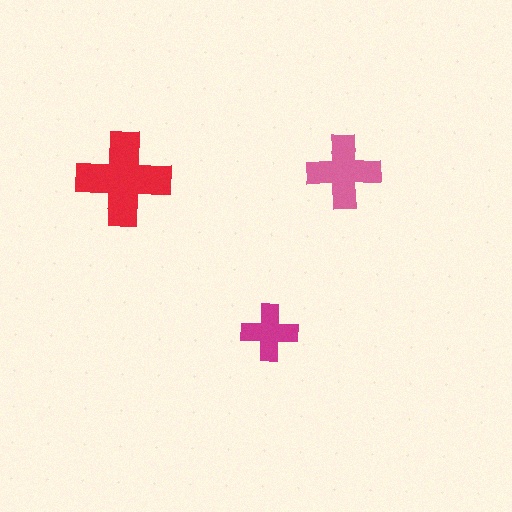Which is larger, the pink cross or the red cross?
The red one.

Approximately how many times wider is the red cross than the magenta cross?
About 1.5 times wider.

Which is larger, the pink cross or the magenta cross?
The pink one.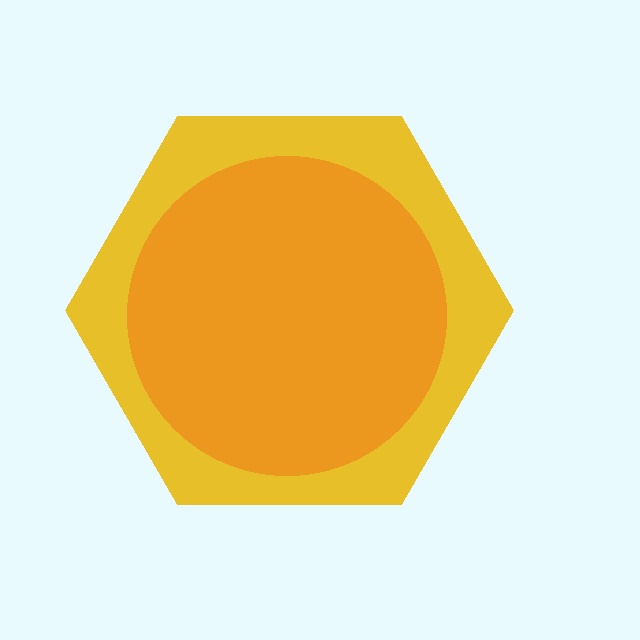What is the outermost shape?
The yellow hexagon.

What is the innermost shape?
The orange circle.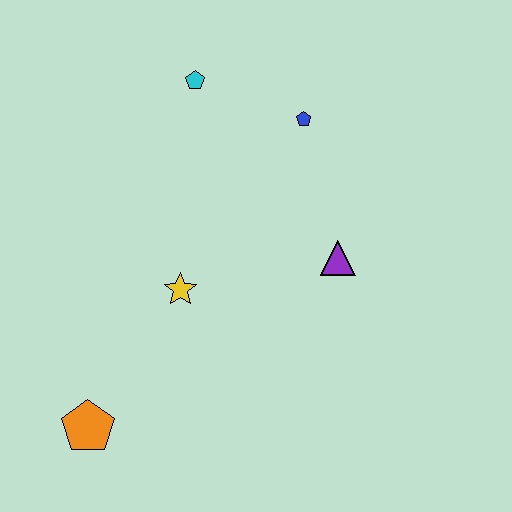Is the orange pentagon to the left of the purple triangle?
Yes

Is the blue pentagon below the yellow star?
No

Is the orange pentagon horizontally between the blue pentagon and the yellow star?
No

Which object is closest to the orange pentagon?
The yellow star is closest to the orange pentagon.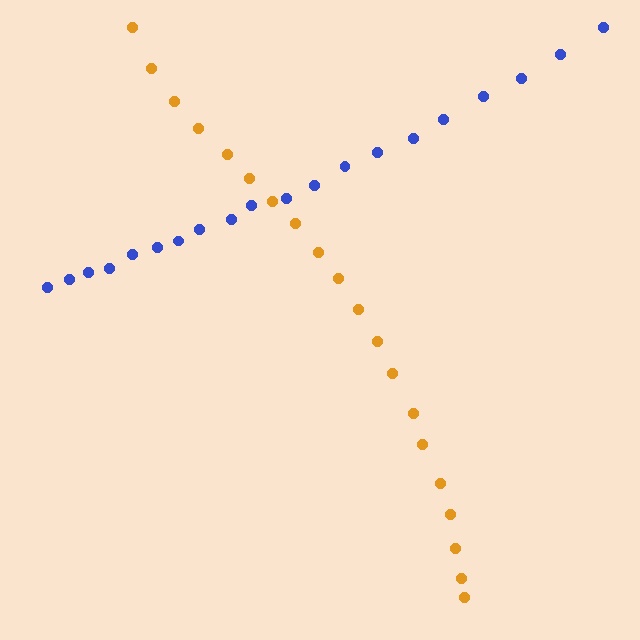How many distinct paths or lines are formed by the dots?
There are 2 distinct paths.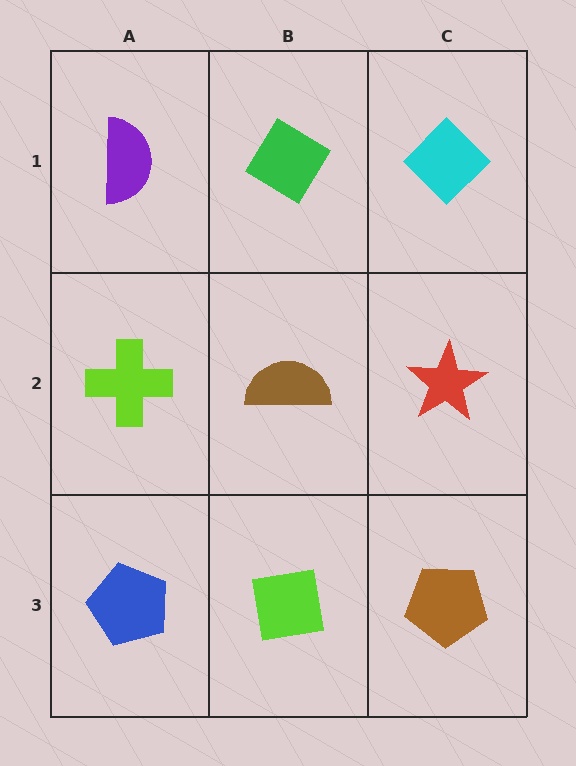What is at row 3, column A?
A blue pentagon.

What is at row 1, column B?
A green diamond.